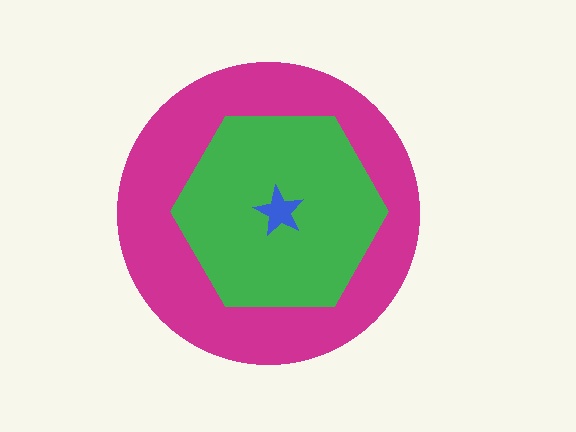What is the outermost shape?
The magenta circle.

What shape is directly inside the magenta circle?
The green hexagon.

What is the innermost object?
The blue star.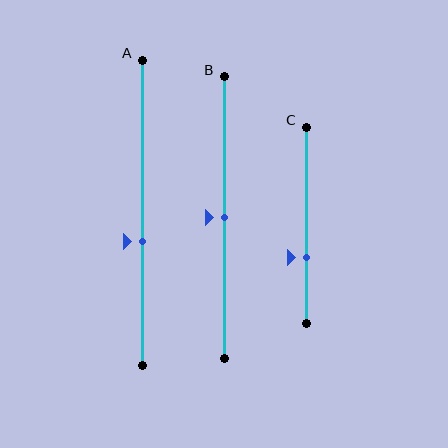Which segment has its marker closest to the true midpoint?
Segment B has its marker closest to the true midpoint.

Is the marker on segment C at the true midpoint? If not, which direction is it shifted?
No, the marker on segment C is shifted downward by about 16% of the segment length.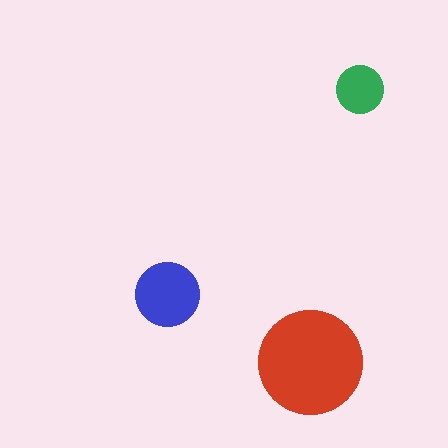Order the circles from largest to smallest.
the red one, the blue one, the green one.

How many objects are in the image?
There are 3 objects in the image.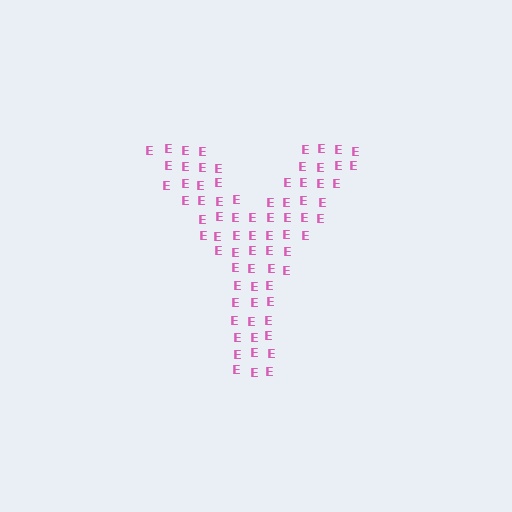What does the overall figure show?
The overall figure shows the letter Y.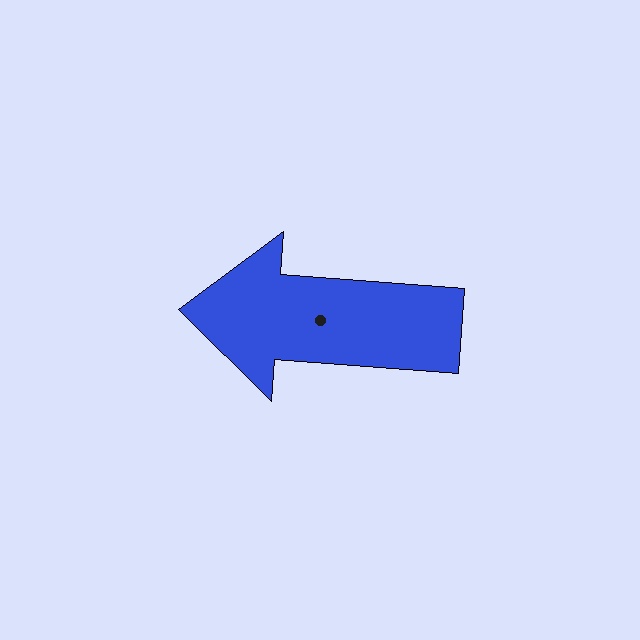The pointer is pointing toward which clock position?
Roughly 9 o'clock.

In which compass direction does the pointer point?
West.